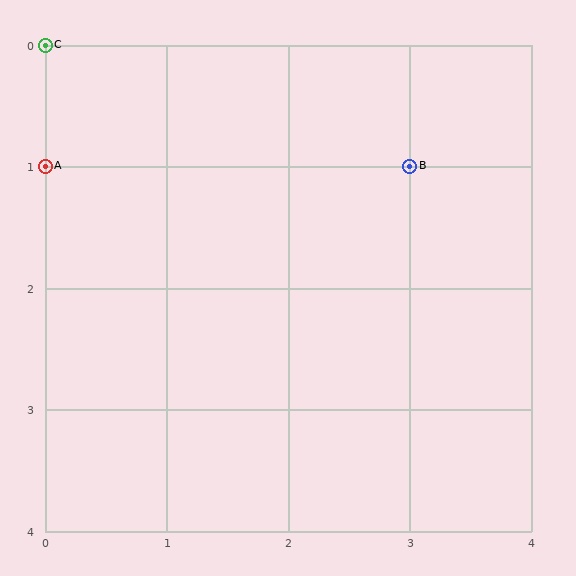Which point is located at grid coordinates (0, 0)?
Point C is at (0, 0).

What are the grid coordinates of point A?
Point A is at grid coordinates (0, 1).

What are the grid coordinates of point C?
Point C is at grid coordinates (0, 0).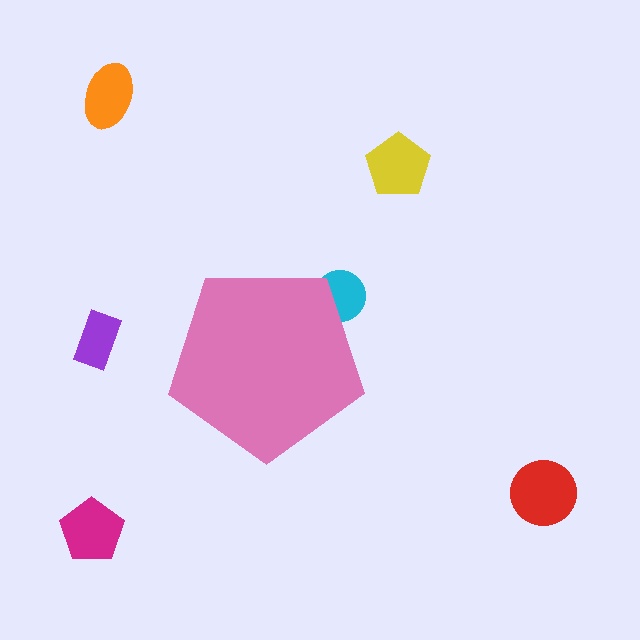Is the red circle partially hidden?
No, the red circle is fully visible.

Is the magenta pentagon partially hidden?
No, the magenta pentagon is fully visible.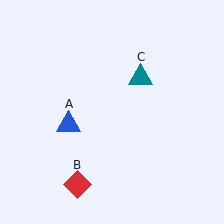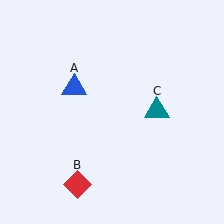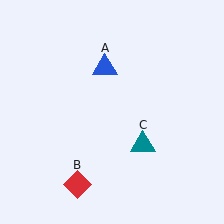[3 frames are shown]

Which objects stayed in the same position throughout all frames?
Red diamond (object B) remained stationary.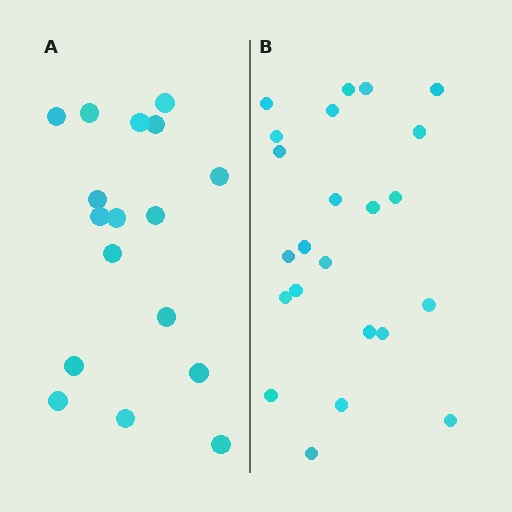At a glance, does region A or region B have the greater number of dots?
Region B (the right region) has more dots.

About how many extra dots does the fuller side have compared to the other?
Region B has about 6 more dots than region A.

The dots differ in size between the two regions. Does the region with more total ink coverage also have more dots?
No. Region A has more total ink coverage because its dots are larger, but region B actually contains more individual dots. Total area can be misleading — the number of items is what matters here.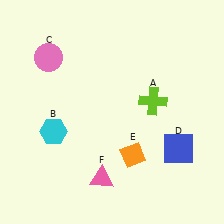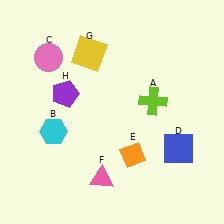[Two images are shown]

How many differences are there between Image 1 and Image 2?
There are 2 differences between the two images.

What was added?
A yellow square (G), a purple pentagon (H) were added in Image 2.